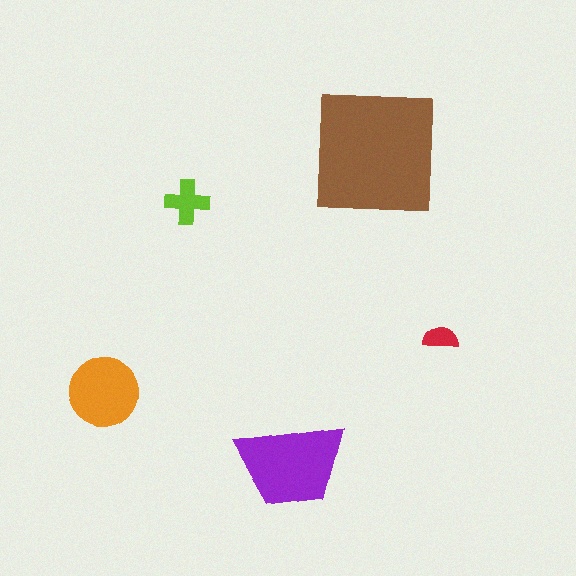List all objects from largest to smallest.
The brown square, the purple trapezoid, the orange circle, the lime cross, the red semicircle.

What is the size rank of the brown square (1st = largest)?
1st.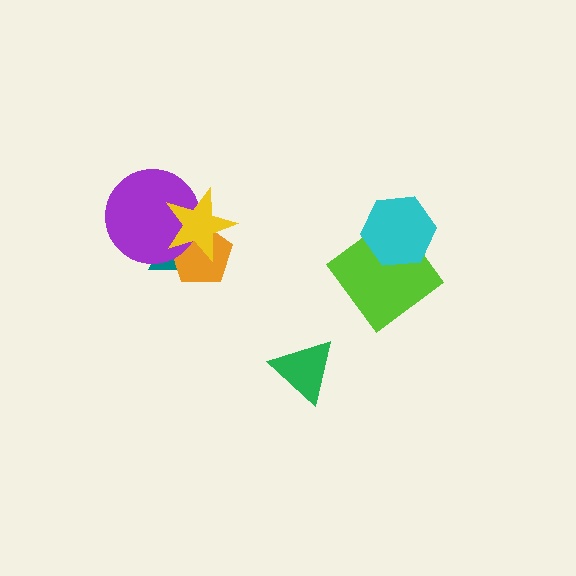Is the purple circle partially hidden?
Yes, it is partially covered by another shape.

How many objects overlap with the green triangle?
0 objects overlap with the green triangle.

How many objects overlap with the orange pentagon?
3 objects overlap with the orange pentagon.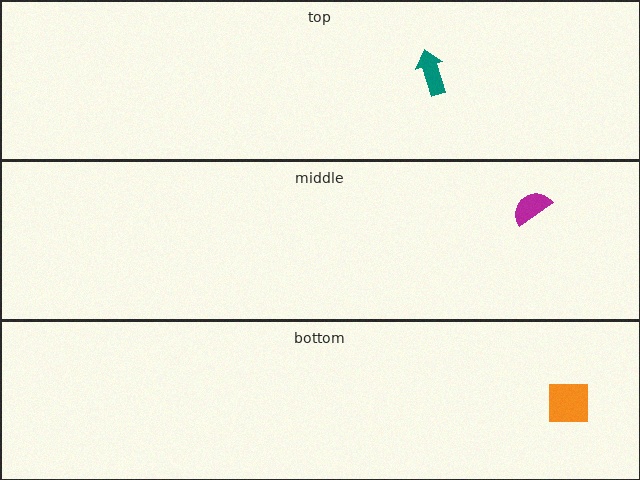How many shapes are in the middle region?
1.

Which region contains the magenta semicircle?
The middle region.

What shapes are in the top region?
The teal arrow.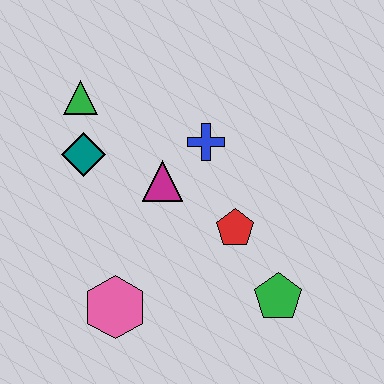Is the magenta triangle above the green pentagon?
Yes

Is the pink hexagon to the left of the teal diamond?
No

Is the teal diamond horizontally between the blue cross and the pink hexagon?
No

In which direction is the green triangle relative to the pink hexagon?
The green triangle is above the pink hexagon.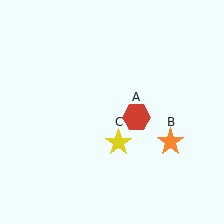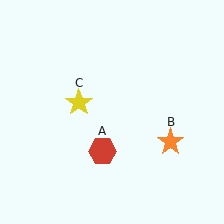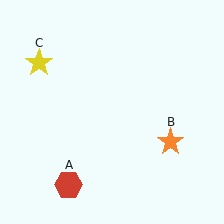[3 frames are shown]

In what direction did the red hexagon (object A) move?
The red hexagon (object A) moved down and to the left.